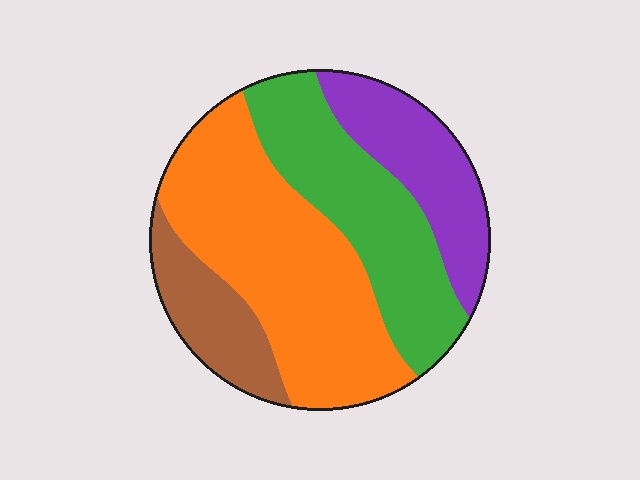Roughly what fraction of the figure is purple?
Purple takes up about one sixth (1/6) of the figure.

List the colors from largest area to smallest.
From largest to smallest: orange, green, purple, brown.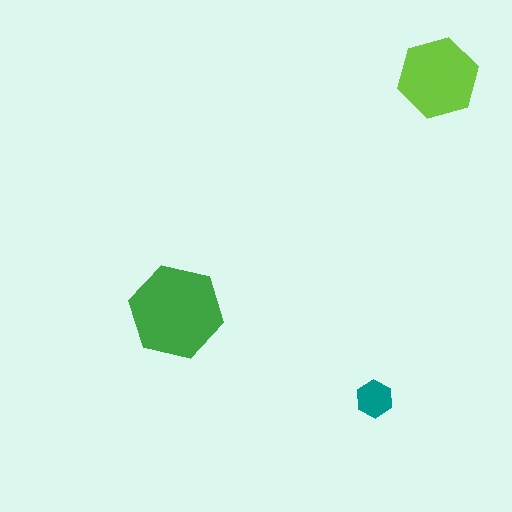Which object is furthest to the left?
The green hexagon is leftmost.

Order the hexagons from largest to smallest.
the green one, the lime one, the teal one.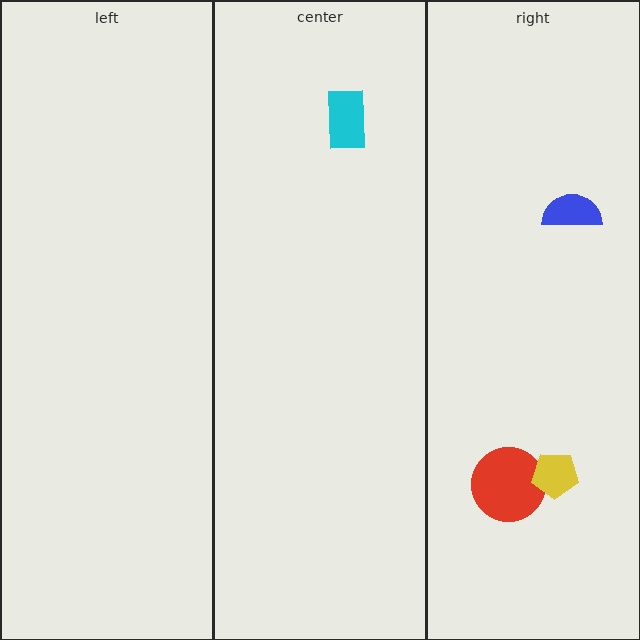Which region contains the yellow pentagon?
The right region.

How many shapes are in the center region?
1.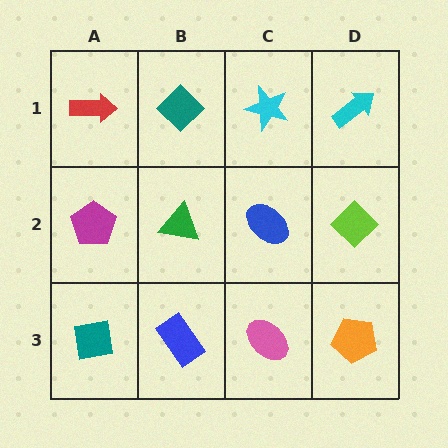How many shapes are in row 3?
4 shapes.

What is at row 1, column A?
A red arrow.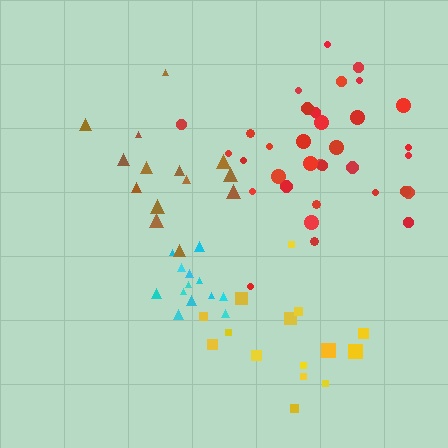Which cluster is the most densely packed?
Cyan.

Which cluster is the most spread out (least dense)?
Yellow.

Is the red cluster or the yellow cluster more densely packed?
Red.